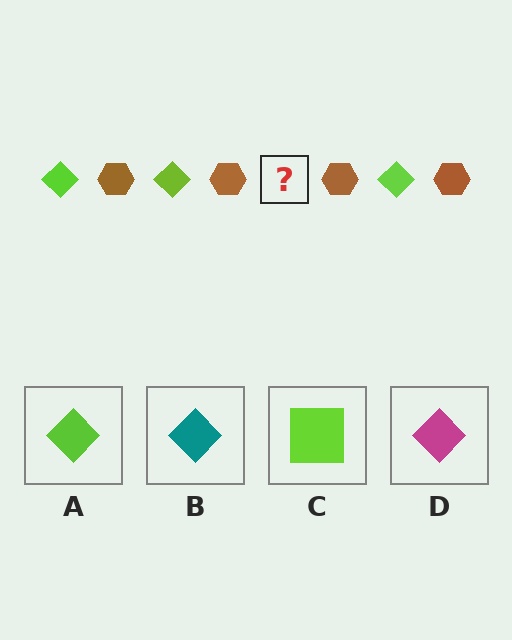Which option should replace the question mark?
Option A.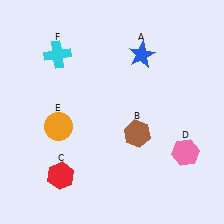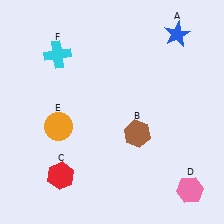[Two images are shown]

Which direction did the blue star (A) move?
The blue star (A) moved right.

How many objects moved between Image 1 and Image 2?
2 objects moved between the two images.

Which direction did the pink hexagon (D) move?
The pink hexagon (D) moved down.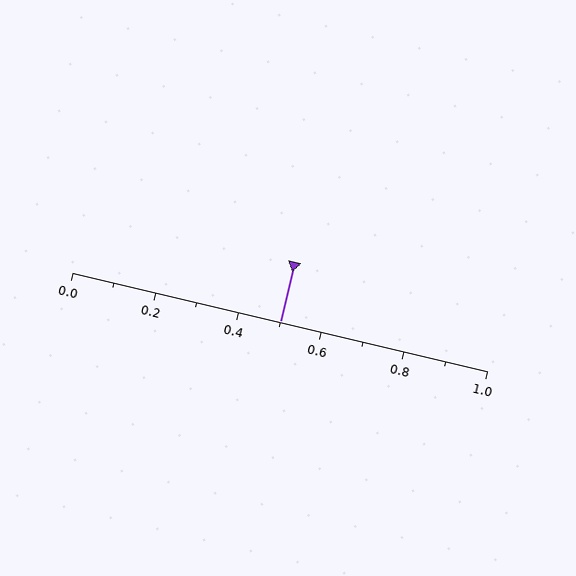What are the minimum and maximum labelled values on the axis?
The axis runs from 0.0 to 1.0.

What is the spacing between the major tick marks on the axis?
The major ticks are spaced 0.2 apart.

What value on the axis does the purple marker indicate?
The marker indicates approximately 0.5.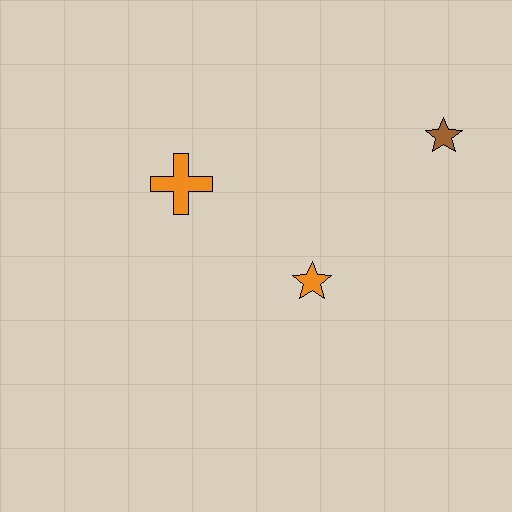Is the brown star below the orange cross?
No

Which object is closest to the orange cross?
The orange star is closest to the orange cross.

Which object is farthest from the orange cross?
The brown star is farthest from the orange cross.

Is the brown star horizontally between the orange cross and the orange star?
No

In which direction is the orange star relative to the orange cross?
The orange star is to the right of the orange cross.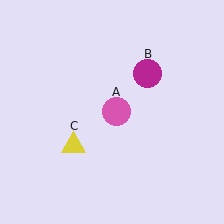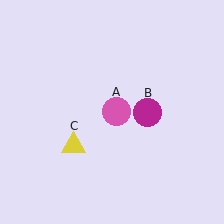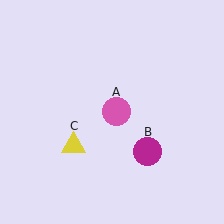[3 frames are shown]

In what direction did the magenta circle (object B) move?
The magenta circle (object B) moved down.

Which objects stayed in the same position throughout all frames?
Pink circle (object A) and yellow triangle (object C) remained stationary.